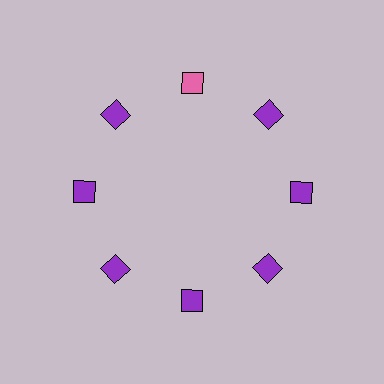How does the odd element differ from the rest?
It has a different color: pink instead of purple.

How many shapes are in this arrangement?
There are 8 shapes arranged in a ring pattern.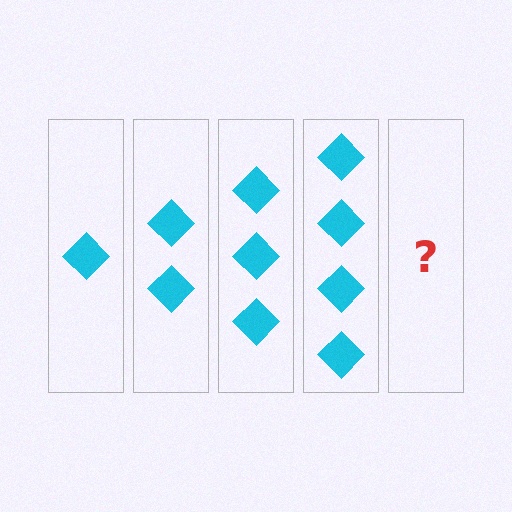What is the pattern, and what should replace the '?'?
The pattern is that each step adds one more diamond. The '?' should be 5 diamonds.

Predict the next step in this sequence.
The next step is 5 diamonds.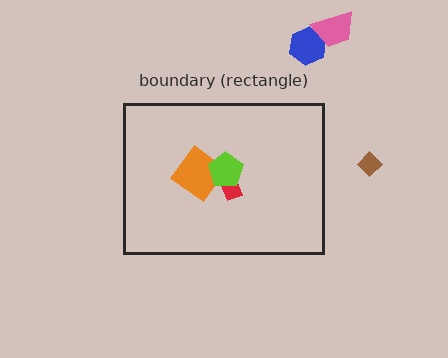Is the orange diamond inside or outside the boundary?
Inside.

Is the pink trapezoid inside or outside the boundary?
Outside.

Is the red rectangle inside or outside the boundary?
Inside.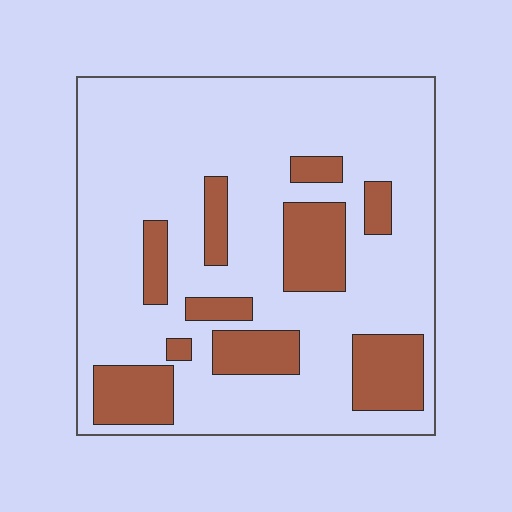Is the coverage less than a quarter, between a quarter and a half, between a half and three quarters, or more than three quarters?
Less than a quarter.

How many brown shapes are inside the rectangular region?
10.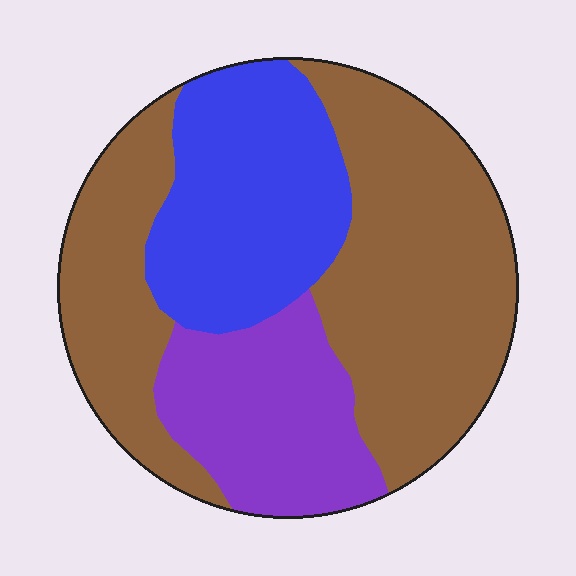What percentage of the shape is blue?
Blue takes up between a sixth and a third of the shape.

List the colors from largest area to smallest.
From largest to smallest: brown, blue, purple.